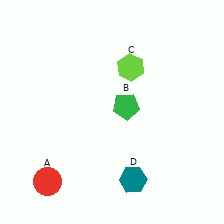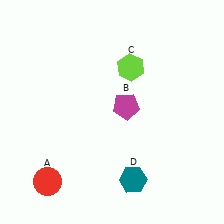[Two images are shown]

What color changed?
The pentagon (B) changed from green in Image 1 to magenta in Image 2.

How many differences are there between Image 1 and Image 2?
There is 1 difference between the two images.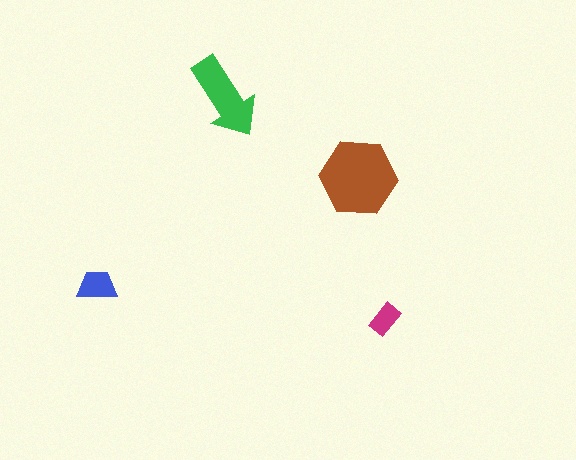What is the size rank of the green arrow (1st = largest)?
2nd.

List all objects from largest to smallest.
The brown hexagon, the green arrow, the blue trapezoid, the magenta rectangle.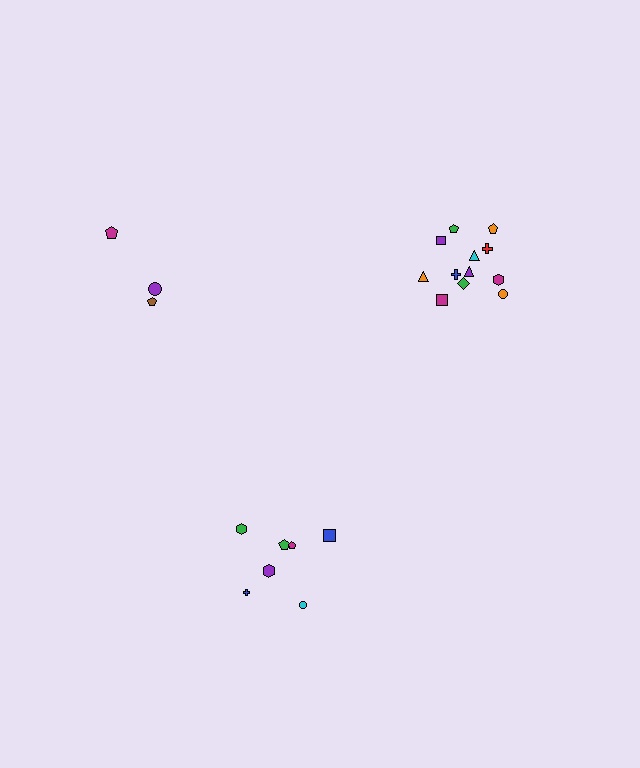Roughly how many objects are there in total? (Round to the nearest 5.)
Roughly 20 objects in total.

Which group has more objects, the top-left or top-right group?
The top-right group.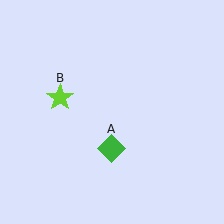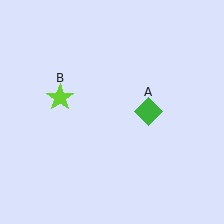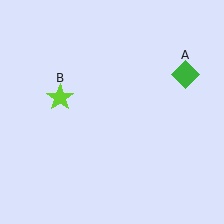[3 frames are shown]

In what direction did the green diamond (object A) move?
The green diamond (object A) moved up and to the right.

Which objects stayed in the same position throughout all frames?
Lime star (object B) remained stationary.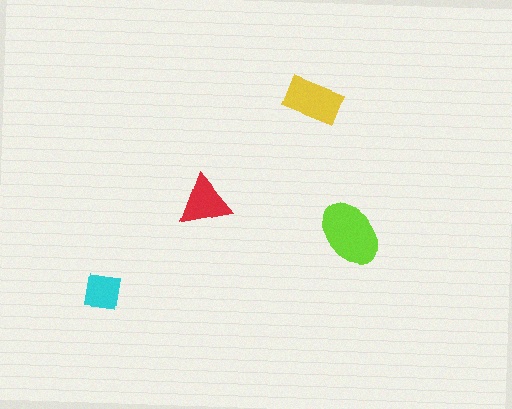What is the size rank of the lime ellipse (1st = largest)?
1st.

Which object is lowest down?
The cyan square is bottommost.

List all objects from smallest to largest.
The cyan square, the red triangle, the yellow rectangle, the lime ellipse.